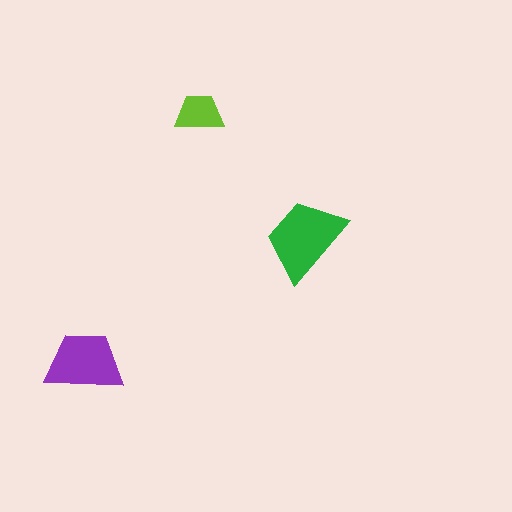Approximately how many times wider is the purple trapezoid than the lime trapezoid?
About 1.5 times wider.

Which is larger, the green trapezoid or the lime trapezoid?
The green one.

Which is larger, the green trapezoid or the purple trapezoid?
The green one.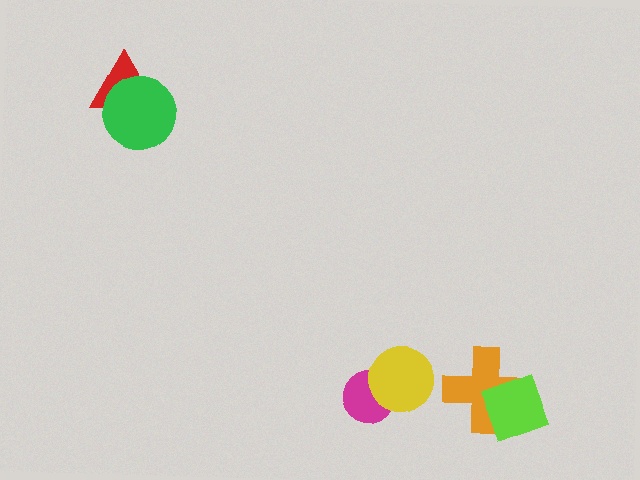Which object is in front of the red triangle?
The green circle is in front of the red triangle.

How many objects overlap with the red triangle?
1 object overlaps with the red triangle.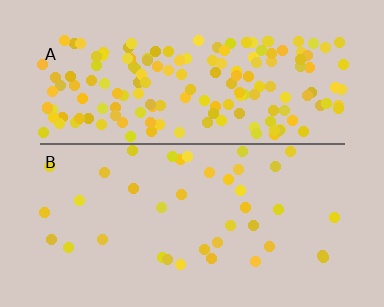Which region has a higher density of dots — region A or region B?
A (the top).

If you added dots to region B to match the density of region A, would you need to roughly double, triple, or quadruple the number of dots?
Approximately quadruple.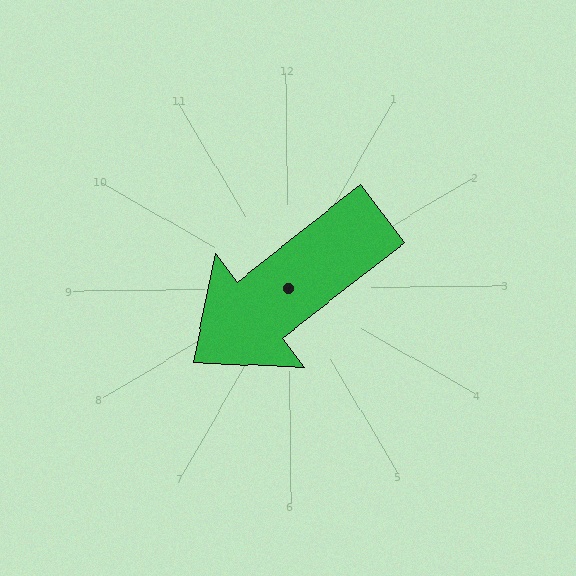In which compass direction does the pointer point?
Southwest.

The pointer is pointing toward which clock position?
Roughly 8 o'clock.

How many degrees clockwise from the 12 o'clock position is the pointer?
Approximately 232 degrees.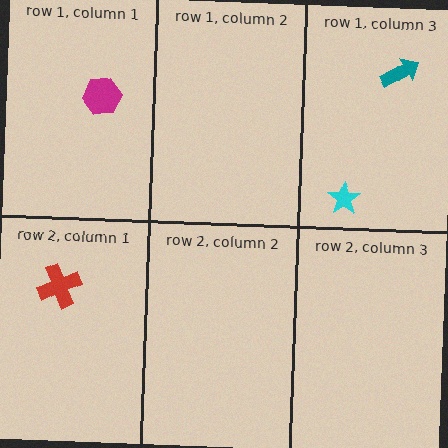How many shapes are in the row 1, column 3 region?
2.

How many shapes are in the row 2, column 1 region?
1.